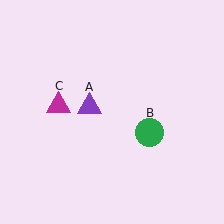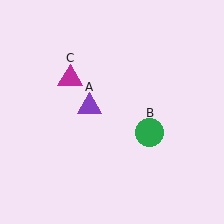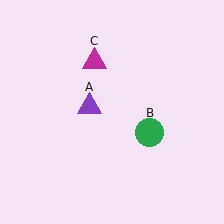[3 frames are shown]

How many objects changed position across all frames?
1 object changed position: magenta triangle (object C).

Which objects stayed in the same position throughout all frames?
Purple triangle (object A) and green circle (object B) remained stationary.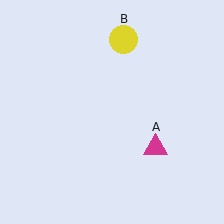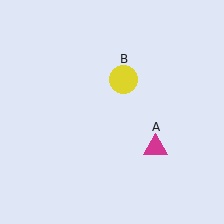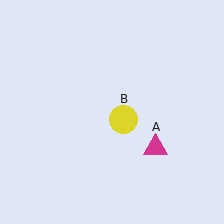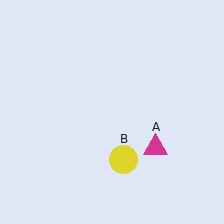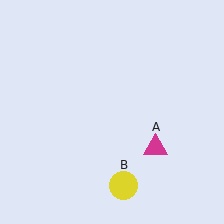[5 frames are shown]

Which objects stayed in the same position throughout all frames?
Magenta triangle (object A) remained stationary.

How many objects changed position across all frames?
1 object changed position: yellow circle (object B).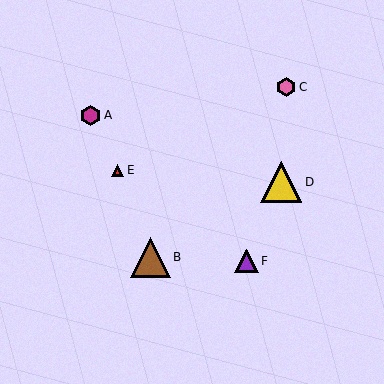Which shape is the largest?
The yellow triangle (labeled D) is the largest.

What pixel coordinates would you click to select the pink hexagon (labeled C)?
Click at (286, 87) to select the pink hexagon C.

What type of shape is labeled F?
Shape F is a purple triangle.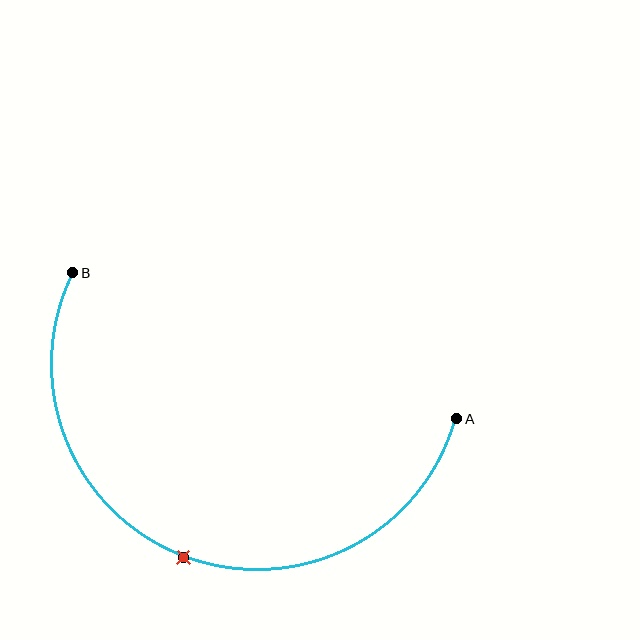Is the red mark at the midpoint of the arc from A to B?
Yes. The red mark lies on the arc at equal arc-length from both A and B — it is the arc midpoint.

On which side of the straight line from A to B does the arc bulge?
The arc bulges below the straight line connecting A and B.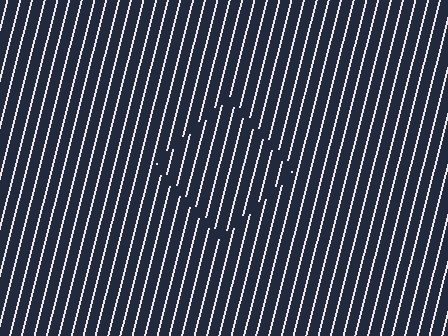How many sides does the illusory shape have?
4 sides — the line-ends trace a square.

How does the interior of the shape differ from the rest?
The interior of the shape contains the same grating, shifted by half a period — the contour is defined by the phase discontinuity where line-ends from the inner and outer gratings abut.